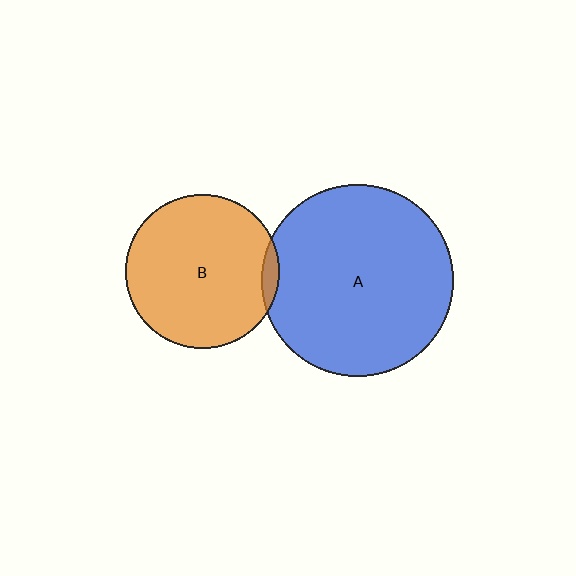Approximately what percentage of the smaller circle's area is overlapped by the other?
Approximately 5%.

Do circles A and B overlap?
Yes.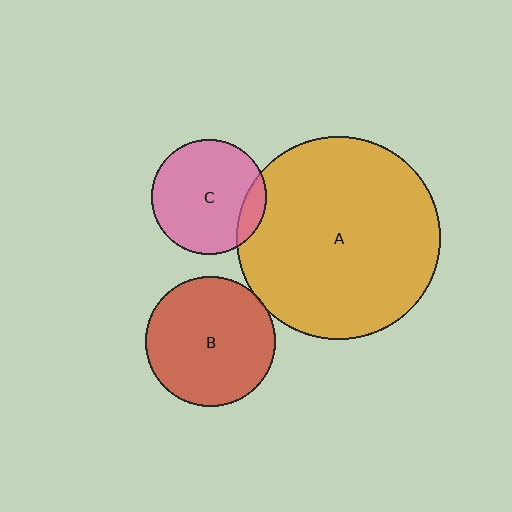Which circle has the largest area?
Circle A (orange).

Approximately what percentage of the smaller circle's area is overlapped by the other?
Approximately 5%.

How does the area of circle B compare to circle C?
Approximately 1.3 times.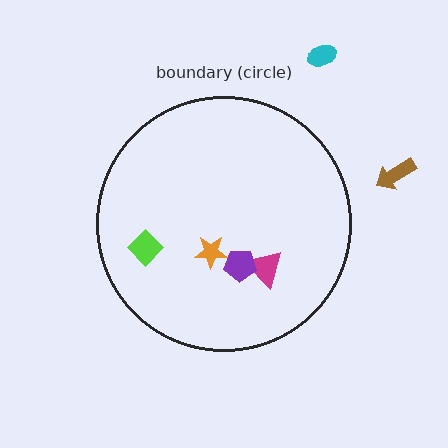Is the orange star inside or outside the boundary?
Inside.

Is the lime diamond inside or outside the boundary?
Inside.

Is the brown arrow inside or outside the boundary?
Outside.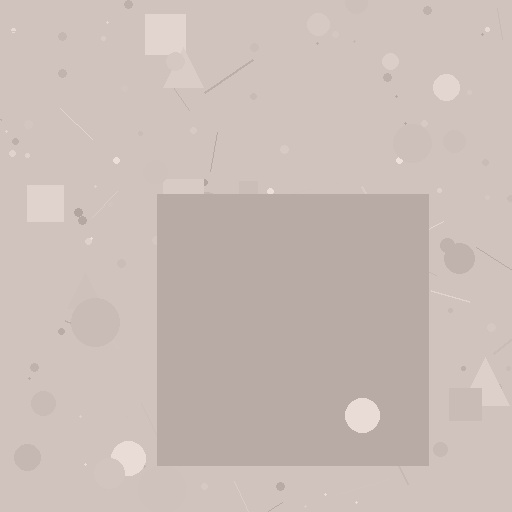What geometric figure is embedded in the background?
A square is embedded in the background.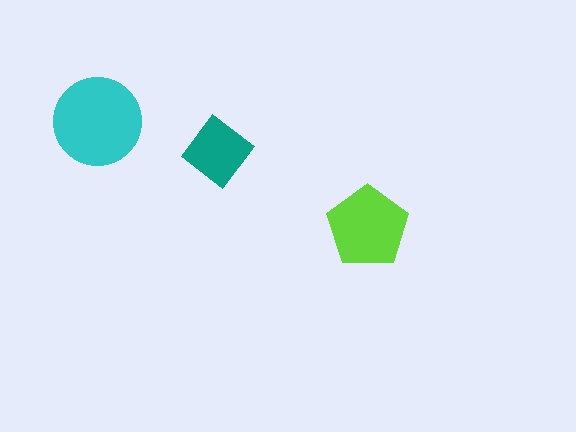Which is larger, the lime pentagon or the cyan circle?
The cyan circle.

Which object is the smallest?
The teal diamond.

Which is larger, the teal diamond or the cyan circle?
The cyan circle.